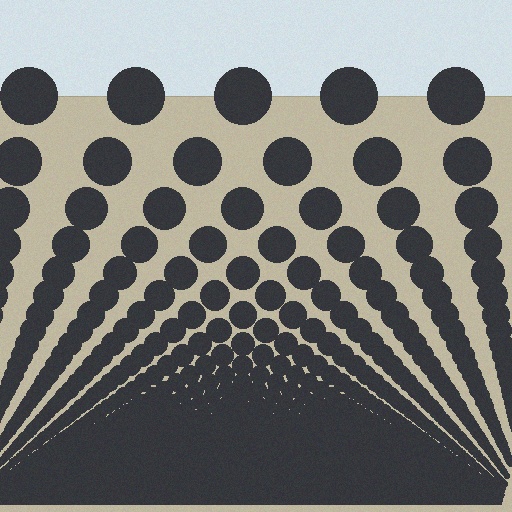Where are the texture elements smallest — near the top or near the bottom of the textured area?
Near the bottom.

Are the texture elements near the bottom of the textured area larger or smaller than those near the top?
Smaller. The gradient is inverted — elements near the bottom are smaller and denser.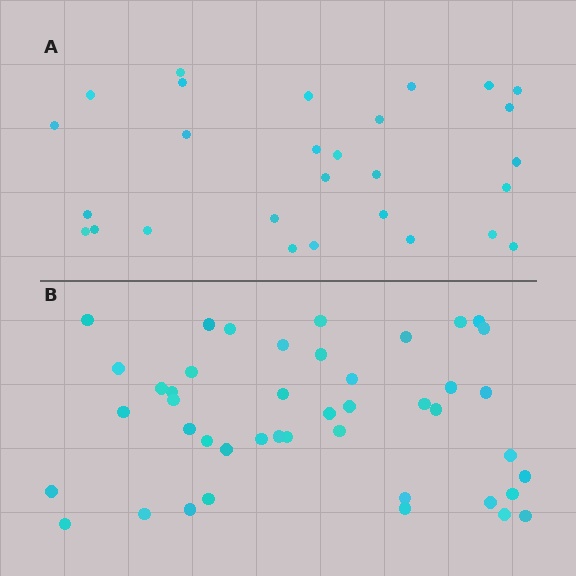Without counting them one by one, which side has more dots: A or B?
Region B (the bottom region) has more dots.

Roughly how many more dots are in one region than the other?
Region B has approximately 15 more dots than region A.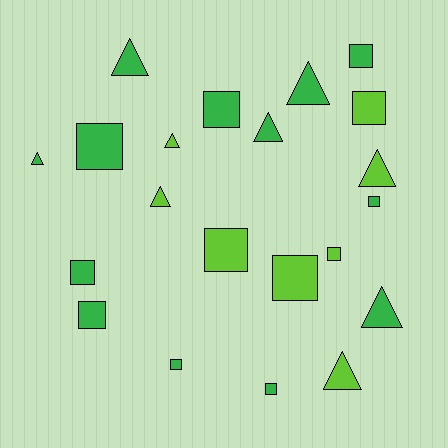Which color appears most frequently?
Green, with 13 objects.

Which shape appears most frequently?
Square, with 12 objects.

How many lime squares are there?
There are 4 lime squares.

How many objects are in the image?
There are 21 objects.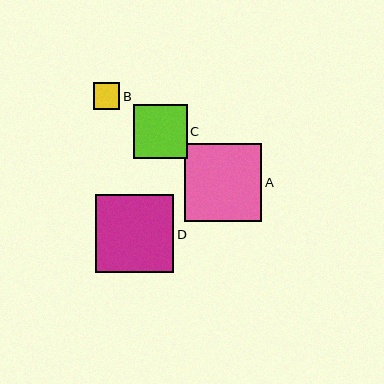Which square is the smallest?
Square B is the smallest with a size of approximately 26 pixels.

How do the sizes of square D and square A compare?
Square D and square A are approximately the same size.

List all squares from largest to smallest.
From largest to smallest: D, A, C, B.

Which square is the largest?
Square D is the largest with a size of approximately 79 pixels.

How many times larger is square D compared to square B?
Square D is approximately 3.0 times the size of square B.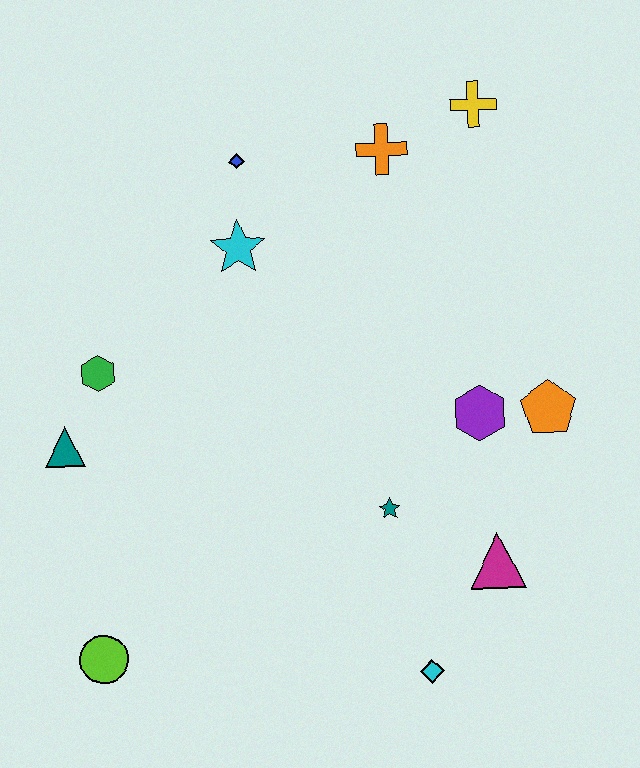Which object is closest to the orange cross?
The yellow cross is closest to the orange cross.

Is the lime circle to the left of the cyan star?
Yes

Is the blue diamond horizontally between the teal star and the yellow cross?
No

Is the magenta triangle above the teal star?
No